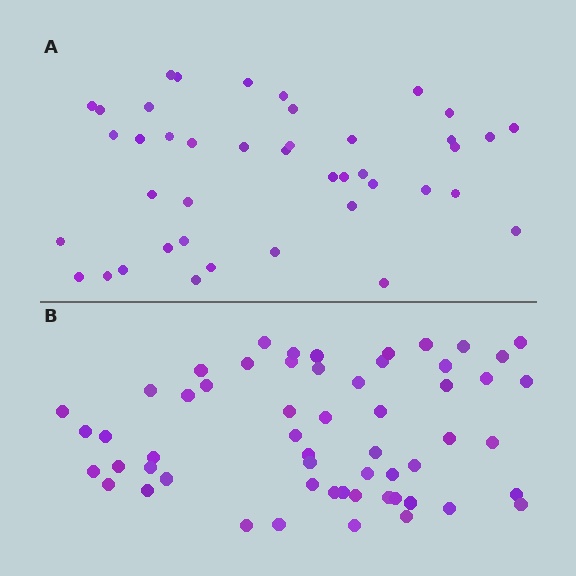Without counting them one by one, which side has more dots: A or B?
Region B (the bottom region) has more dots.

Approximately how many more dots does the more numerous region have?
Region B has approximately 15 more dots than region A.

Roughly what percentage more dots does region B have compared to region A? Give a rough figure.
About 35% more.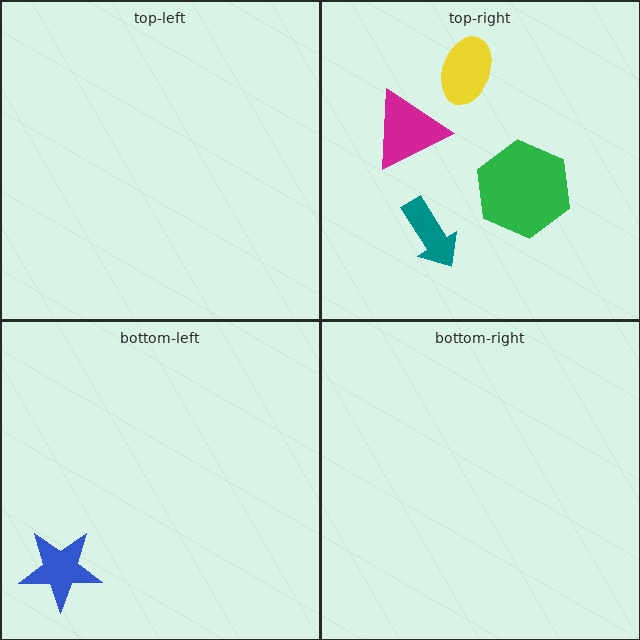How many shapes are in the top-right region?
4.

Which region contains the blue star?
The bottom-left region.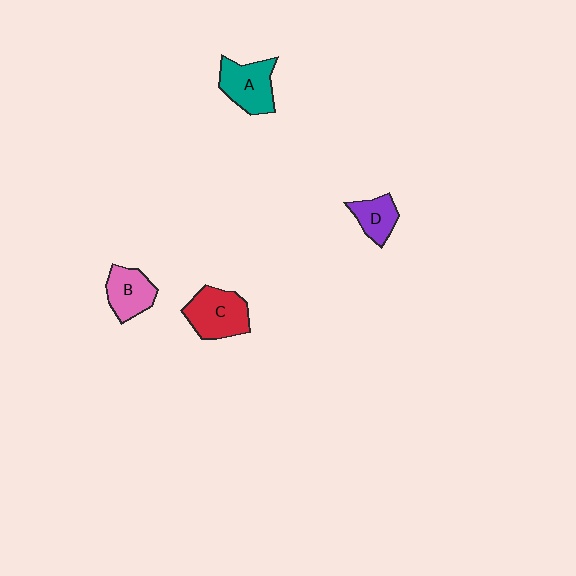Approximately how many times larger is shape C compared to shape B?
Approximately 1.3 times.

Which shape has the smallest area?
Shape D (purple).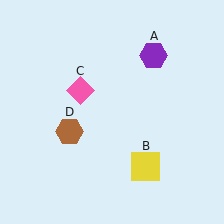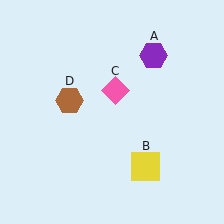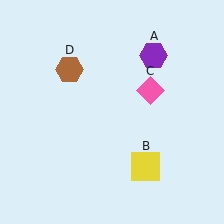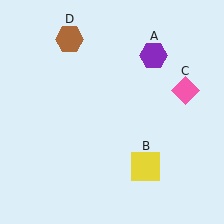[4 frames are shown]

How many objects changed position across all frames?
2 objects changed position: pink diamond (object C), brown hexagon (object D).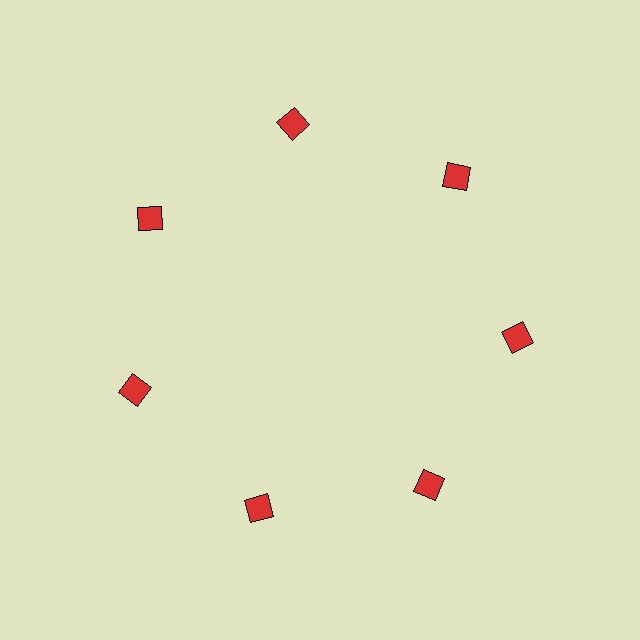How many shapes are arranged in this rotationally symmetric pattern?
There are 7 shapes, arranged in 7 groups of 1.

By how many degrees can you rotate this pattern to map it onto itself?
The pattern maps onto itself every 51 degrees of rotation.